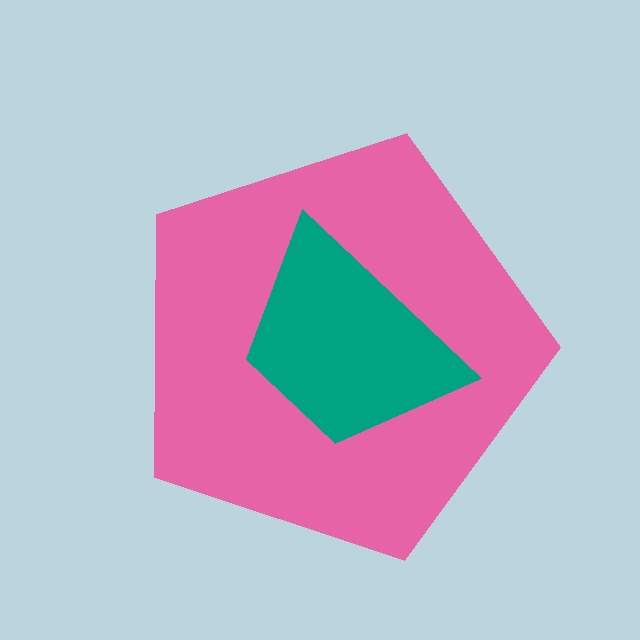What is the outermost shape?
The pink pentagon.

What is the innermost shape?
The teal trapezoid.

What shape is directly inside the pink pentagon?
The teal trapezoid.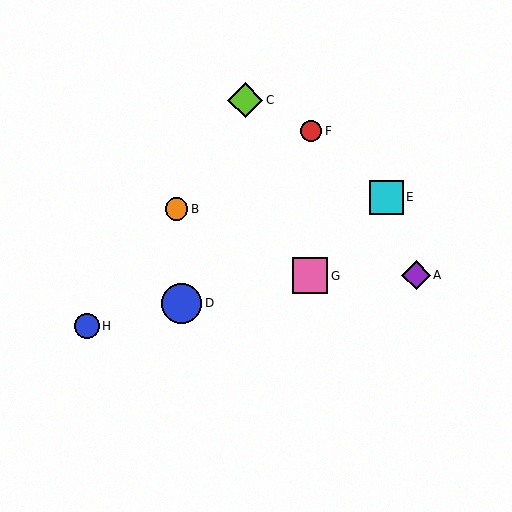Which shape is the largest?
The blue circle (labeled D) is the largest.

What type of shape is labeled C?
Shape C is a lime diamond.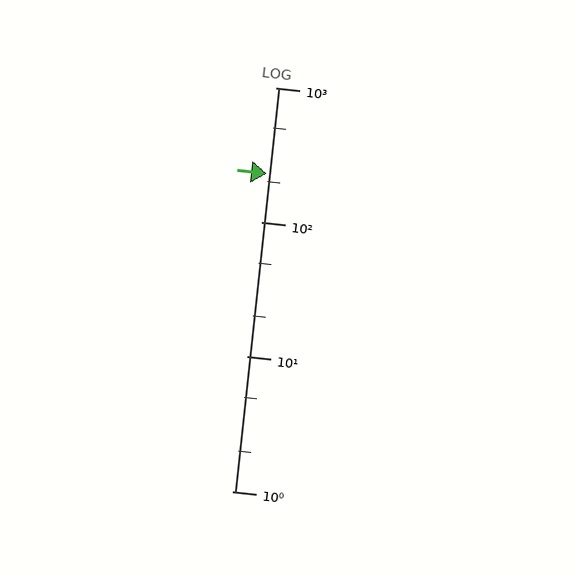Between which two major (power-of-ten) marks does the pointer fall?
The pointer is between 100 and 1000.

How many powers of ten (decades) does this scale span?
The scale spans 3 decades, from 1 to 1000.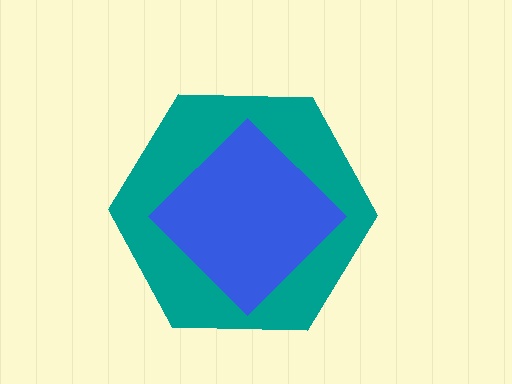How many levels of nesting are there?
2.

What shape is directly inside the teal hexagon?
The blue diamond.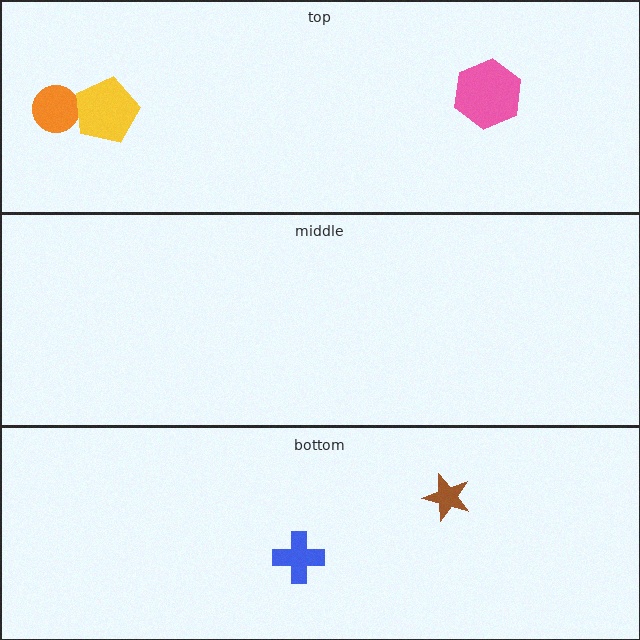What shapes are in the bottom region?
The blue cross, the brown star.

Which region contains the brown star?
The bottom region.